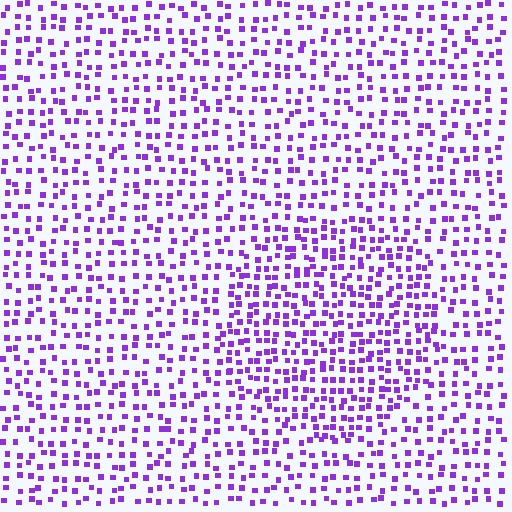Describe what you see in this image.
The image contains small purple elements arranged at two different densities. A circle-shaped region is visible where the elements are more densely packed than the surrounding area.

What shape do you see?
I see a circle.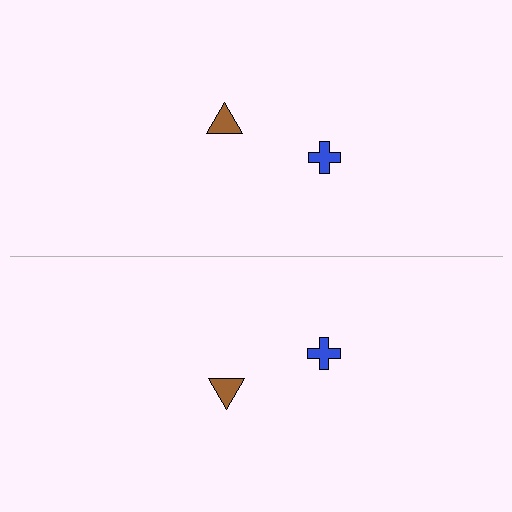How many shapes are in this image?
There are 4 shapes in this image.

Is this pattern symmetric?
Yes, this pattern has bilateral (reflection) symmetry.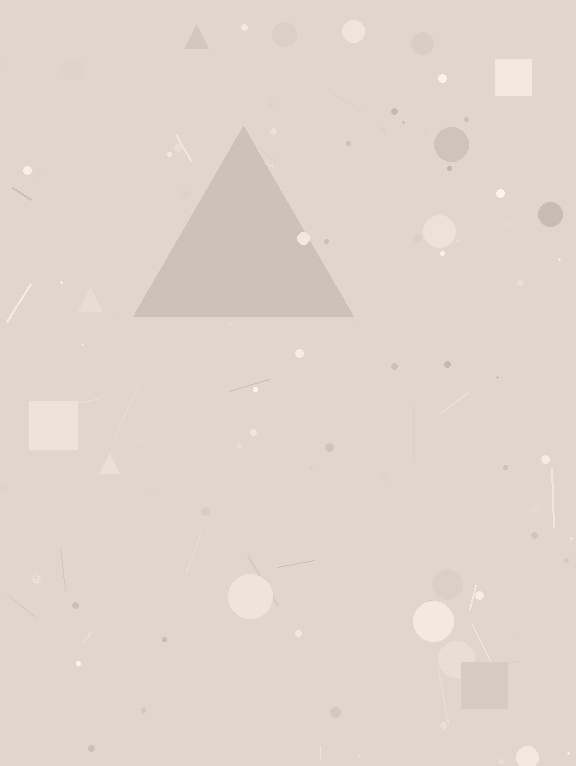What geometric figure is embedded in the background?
A triangle is embedded in the background.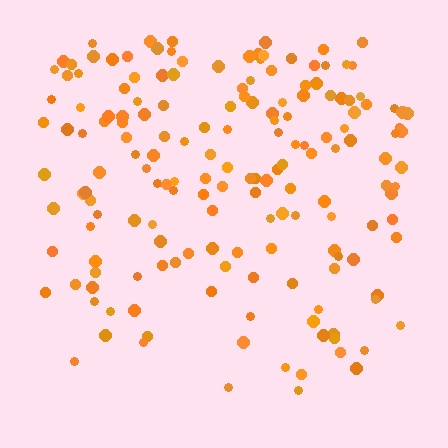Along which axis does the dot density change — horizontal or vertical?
Vertical.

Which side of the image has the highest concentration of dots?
The top.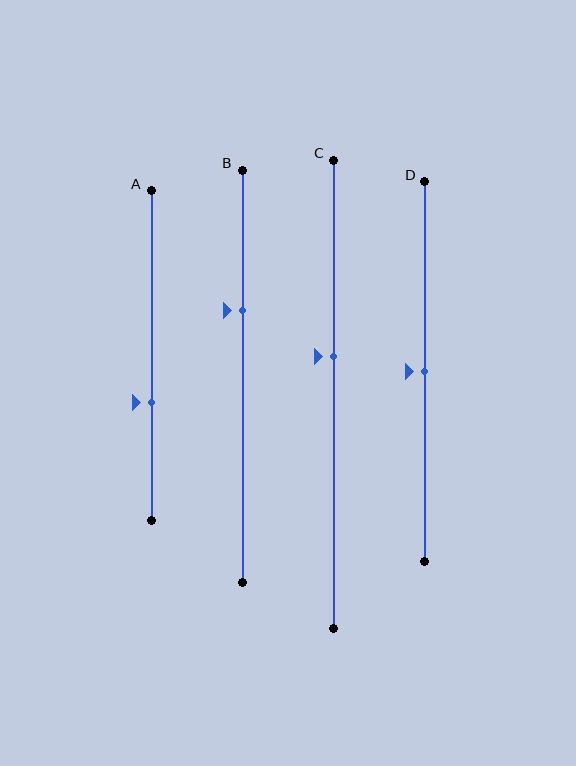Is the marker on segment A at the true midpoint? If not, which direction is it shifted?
No, the marker on segment A is shifted downward by about 14% of the segment length.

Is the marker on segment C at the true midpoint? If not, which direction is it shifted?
No, the marker on segment C is shifted upward by about 8% of the segment length.